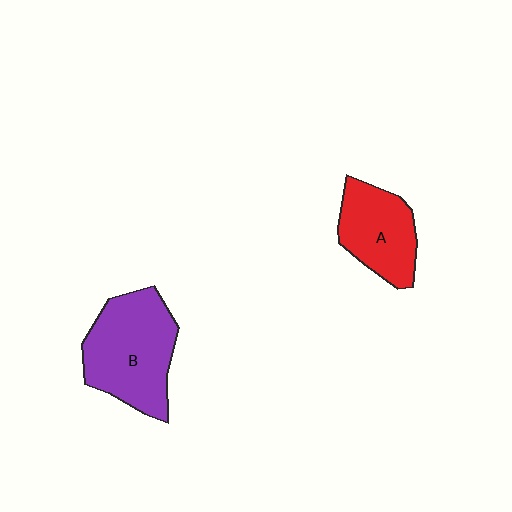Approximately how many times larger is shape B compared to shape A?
Approximately 1.4 times.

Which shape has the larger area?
Shape B (purple).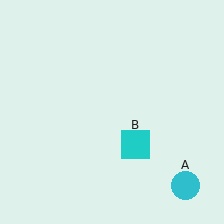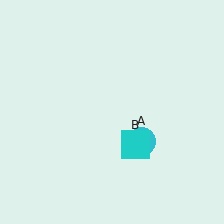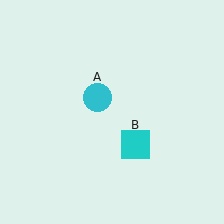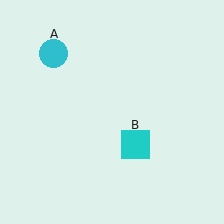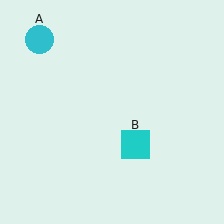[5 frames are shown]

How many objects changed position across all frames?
1 object changed position: cyan circle (object A).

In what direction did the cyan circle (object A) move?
The cyan circle (object A) moved up and to the left.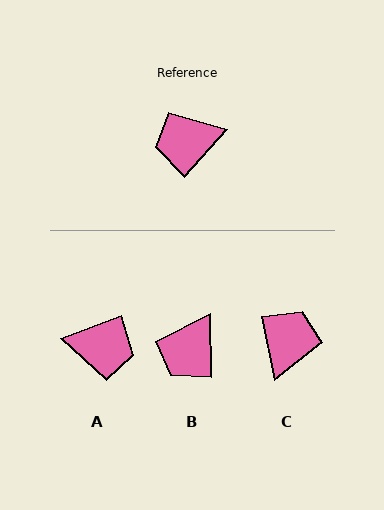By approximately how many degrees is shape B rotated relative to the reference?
Approximately 43 degrees counter-clockwise.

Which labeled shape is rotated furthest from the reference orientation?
A, about 153 degrees away.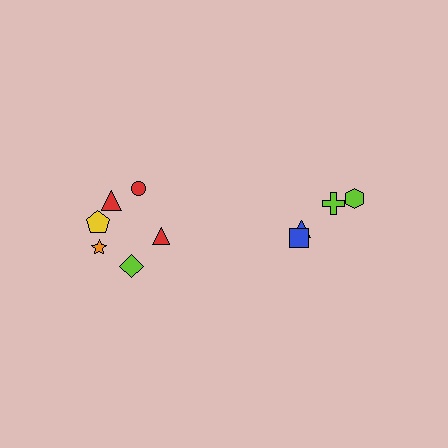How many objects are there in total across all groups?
There are 10 objects.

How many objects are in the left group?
There are 6 objects.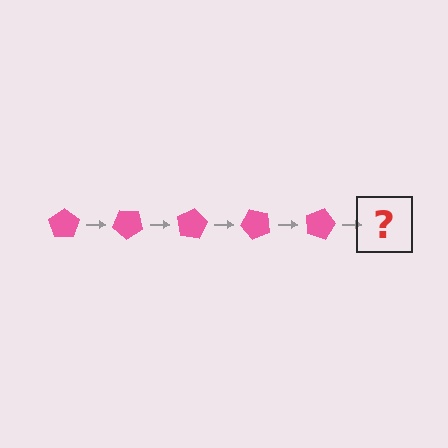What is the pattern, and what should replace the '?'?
The pattern is that the pentagon rotates 40 degrees each step. The '?' should be a pink pentagon rotated 200 degrees.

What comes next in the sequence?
The next element should be a pink pentagon rotated 200 degrees.